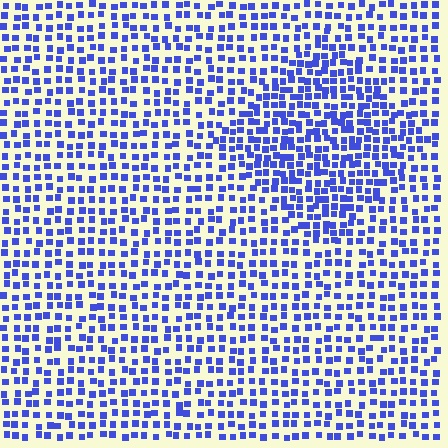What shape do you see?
I see a diamond.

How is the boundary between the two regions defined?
The boundary is defined by a change in element density (approximately 1.6x ratio). All elements are the same color, size, and shape.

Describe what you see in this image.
The image contains small blue elements arranged at two different densities. A diamond-shaped region is visible where the elements are more densely packed than the surrounding area.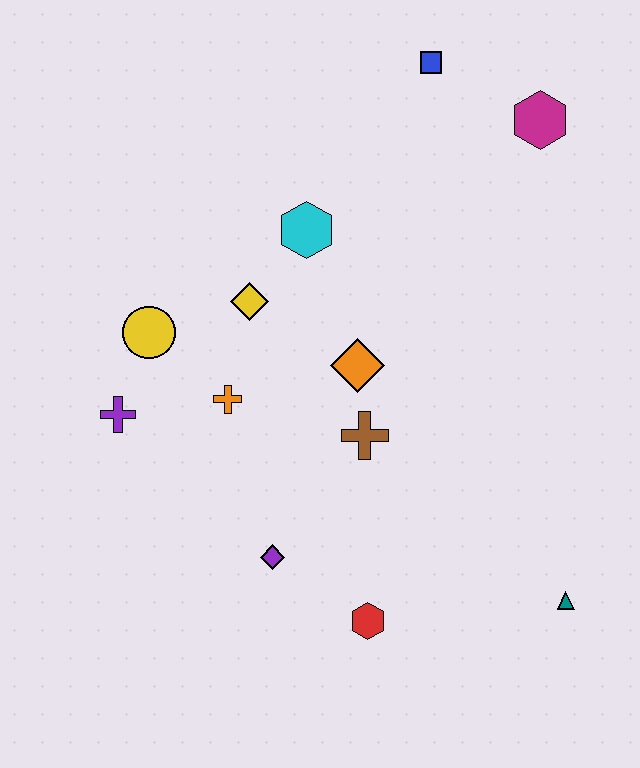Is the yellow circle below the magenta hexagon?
Yes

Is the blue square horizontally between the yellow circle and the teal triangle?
Yes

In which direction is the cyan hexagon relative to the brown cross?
The cyan hexagon is above the brown cross.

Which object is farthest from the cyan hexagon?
The teal triangle is farthest from the cyan hexagon.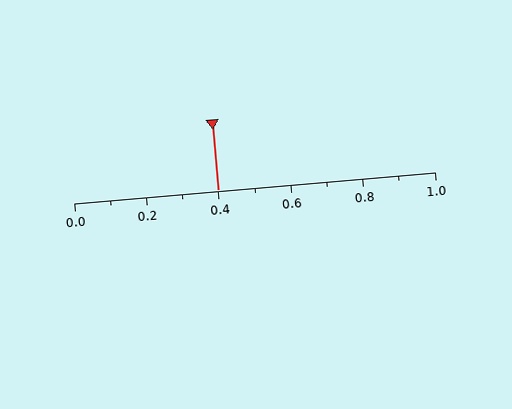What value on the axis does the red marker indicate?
The marker indicates approximately 0.4.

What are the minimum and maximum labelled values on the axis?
The axis runs from 0.0 to 1.0.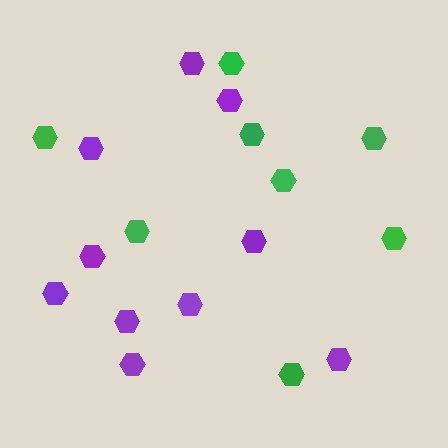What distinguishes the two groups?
There are 2 groups: one group of purple hexagons (10) and one group of green hexagons (8).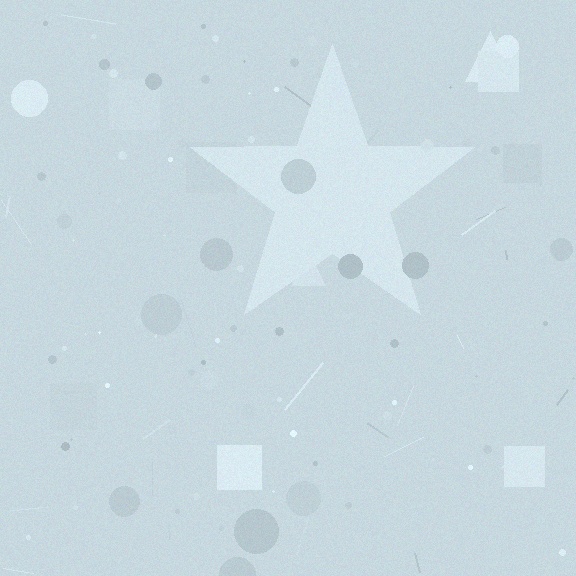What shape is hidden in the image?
A star is hidden in the image.